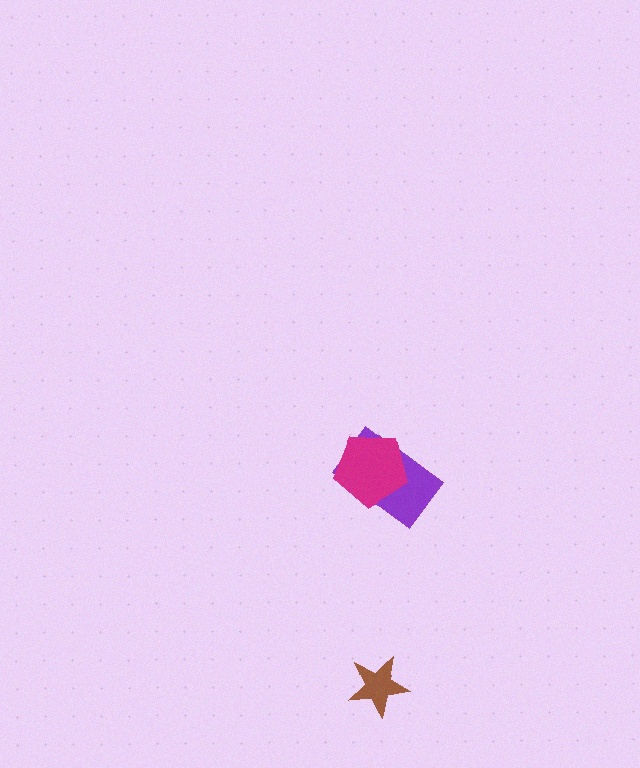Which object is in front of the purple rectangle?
The magenta pentagon is in front of the purple rectangle.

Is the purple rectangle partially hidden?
Yes, it is partially covered by another shape.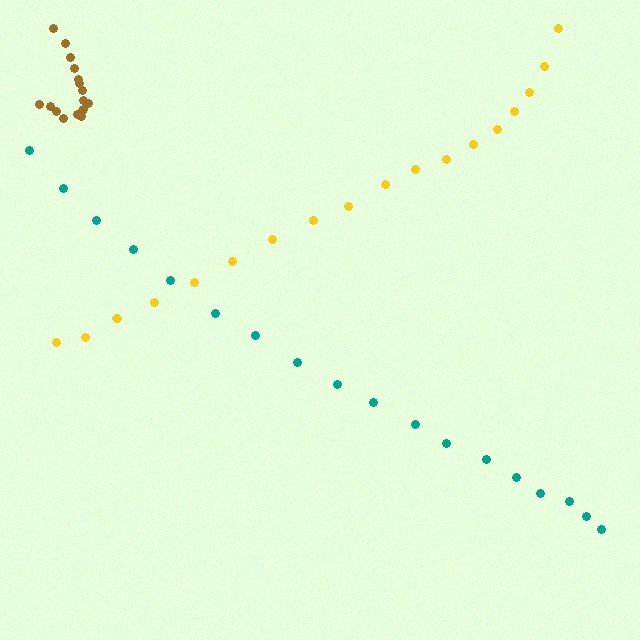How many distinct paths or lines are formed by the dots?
There are 3 distinct paths.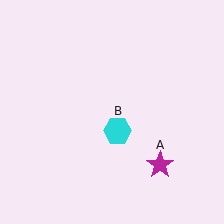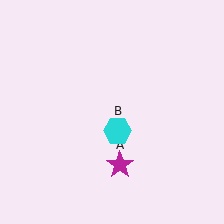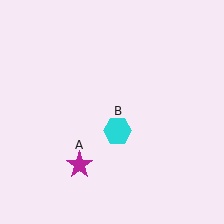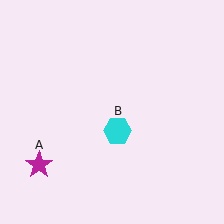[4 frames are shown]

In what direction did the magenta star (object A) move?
The magenta star (object A) moved left.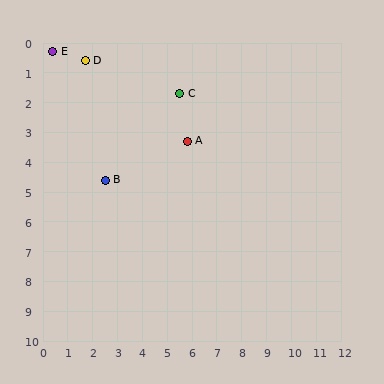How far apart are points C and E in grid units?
Points C and E are about 5.3 grid units apart.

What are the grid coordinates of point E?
Point E is at approximately (0.4, 0.3).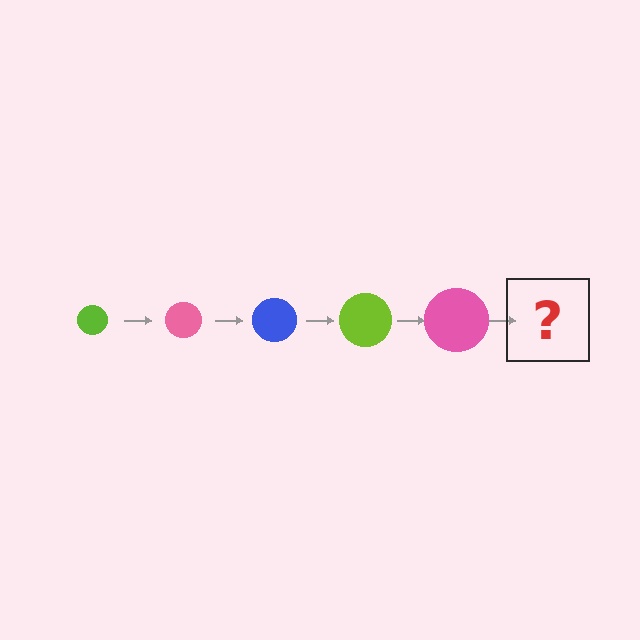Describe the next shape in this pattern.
It should be a blue circle, larger than the previous one.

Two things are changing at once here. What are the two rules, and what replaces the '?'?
The two rules are that the circle grows larger each step and the color cycles through lime, pink, and blue. The '?' should be a blue circle, larger than the previous one.